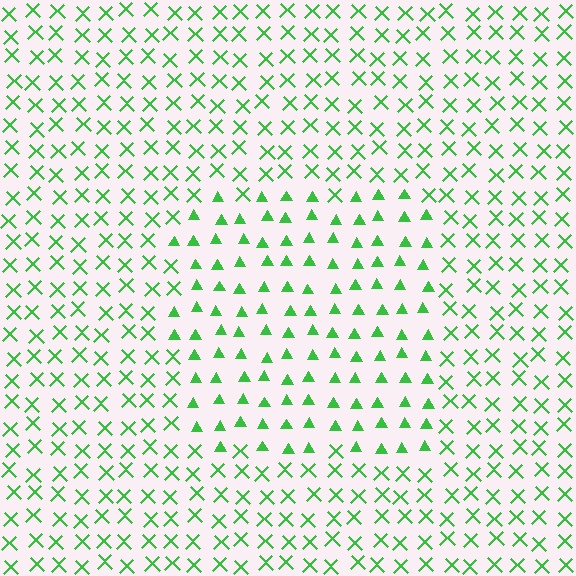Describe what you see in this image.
The image is filled with small green elements arranged in a uniform grid. A rectangle-shaped region contains triangles, while the surrounding area contains X marks. The boundary is defined purely by the change in element shape.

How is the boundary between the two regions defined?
The boundary is defined by a change in element shape: triangles inside vs. X marks outside. All elements share the same color and spacing.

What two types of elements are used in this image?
The image uses triangles inside the rectangle region and X marks outside it.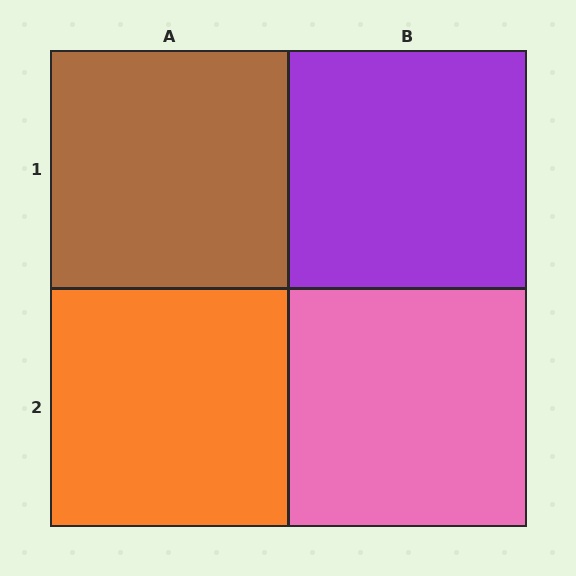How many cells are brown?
1 cell is brown.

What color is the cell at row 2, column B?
Pink.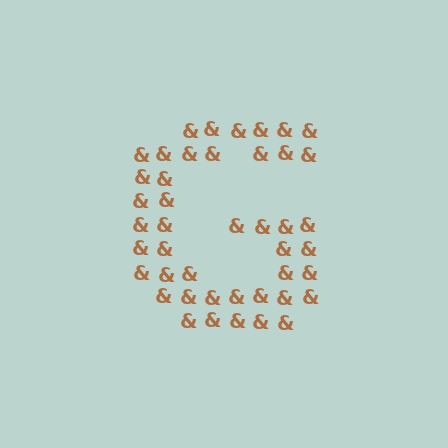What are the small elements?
The small elements are ampersands.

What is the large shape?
The large shape is the letter G.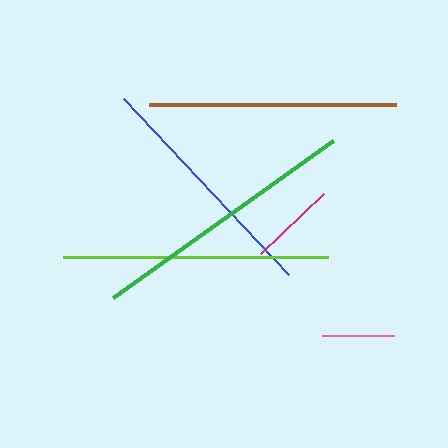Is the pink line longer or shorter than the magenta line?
The magenta line is longer than the pink line.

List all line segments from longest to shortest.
From longest to shortest: green, lime, brown, blue, magenta, pink.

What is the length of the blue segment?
The blue segment is approximately 241 pixels long.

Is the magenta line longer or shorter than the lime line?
The lime line is longer than the magenta line.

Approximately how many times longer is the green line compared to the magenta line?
The green line is approximately 3.1 times the length of the magenta line.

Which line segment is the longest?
The green line is the longest at approximately 271 pixels.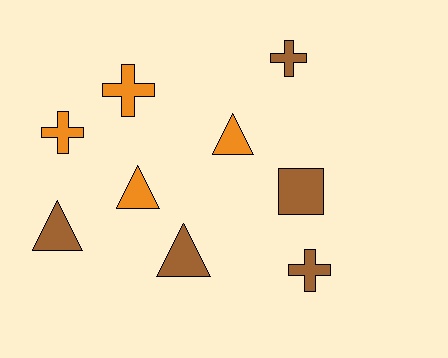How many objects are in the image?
There are 9 objects.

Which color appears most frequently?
Brown, with 5 objects.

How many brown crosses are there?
There are 2 brown crosses.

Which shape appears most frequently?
Cross, with 4 objects.